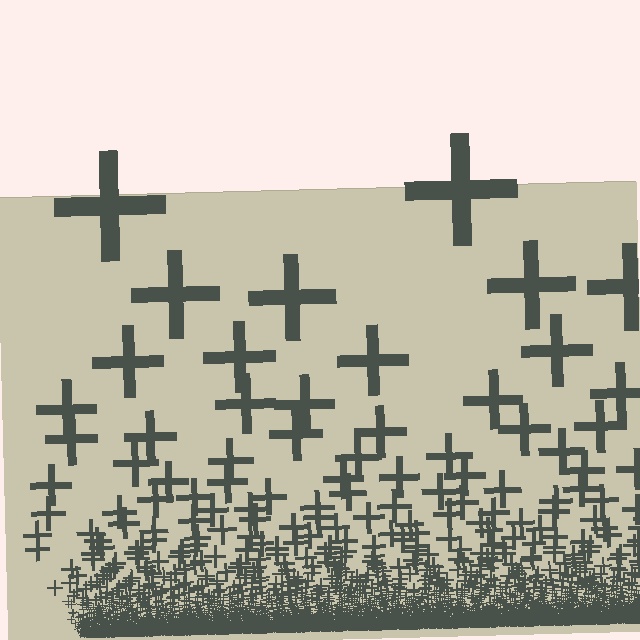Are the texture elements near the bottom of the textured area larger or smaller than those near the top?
Smaller. The gradient is inverted — elements near the bottom are smaller and denser.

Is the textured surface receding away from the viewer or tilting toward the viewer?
The surface appears to tilt toward the viewer. Texture elements get larger and sparser toward the top.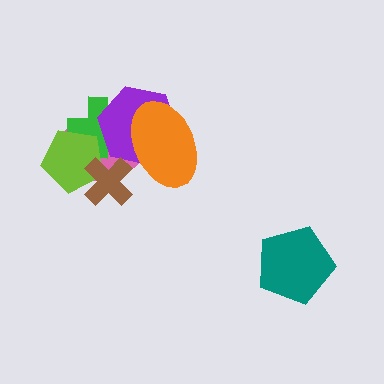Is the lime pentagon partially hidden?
Yes, it is partially covered by another shape.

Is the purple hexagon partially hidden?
Yes, it is partially covered by another shape.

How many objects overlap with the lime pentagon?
3 objects overlap with the lime pentagon.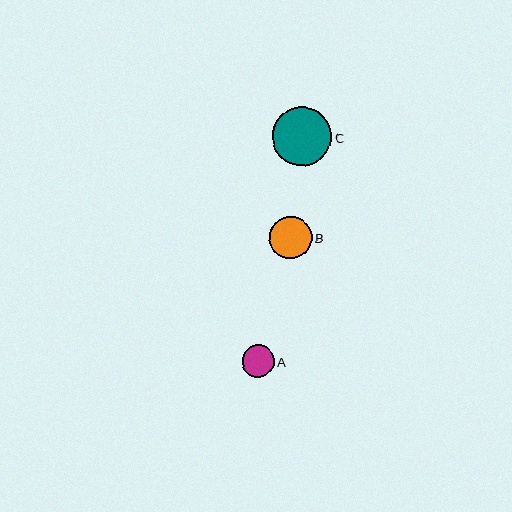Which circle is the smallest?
Circle A is the smallest with a size of approximately 32 pixels.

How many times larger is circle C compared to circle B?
Circle C is approximately 1.4 times the size of circle B.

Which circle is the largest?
Circle C is the largest with a size of approximately 59 pixels.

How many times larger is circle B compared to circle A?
Circle B is approximately 1.3 times the size of circle A.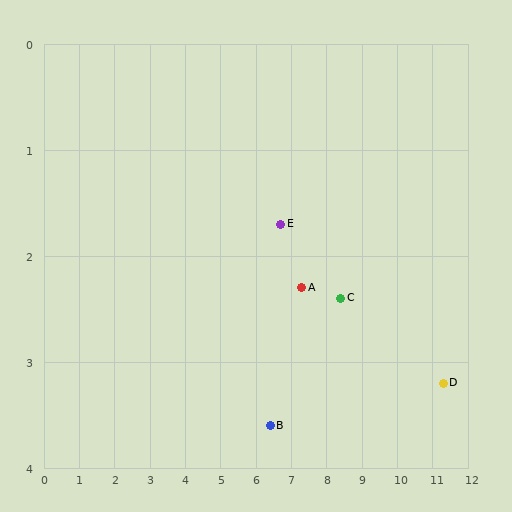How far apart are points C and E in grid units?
Points C and E are about 1.8 grid units apart.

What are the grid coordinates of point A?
Point A is at approximately (7.3, 2.3).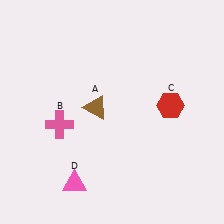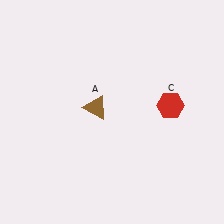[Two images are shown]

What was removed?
The pink cross (B), the pink triangle (D) were removed in Image 2.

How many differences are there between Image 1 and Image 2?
There are 2 differences between the two images.